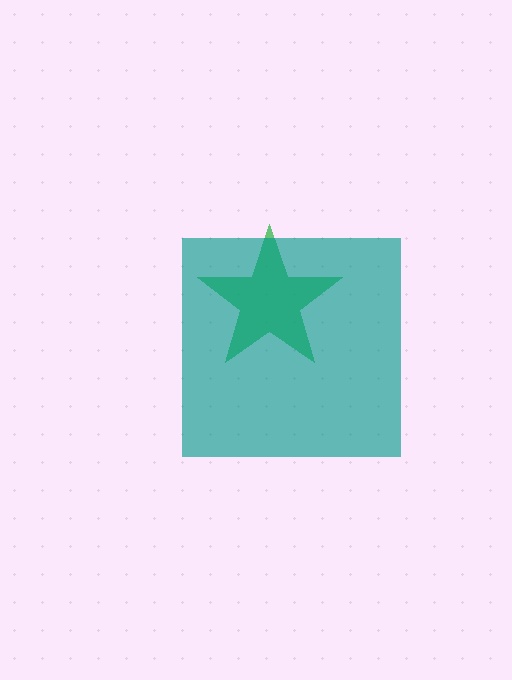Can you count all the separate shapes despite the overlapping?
Yes, there are 2 separate shapes.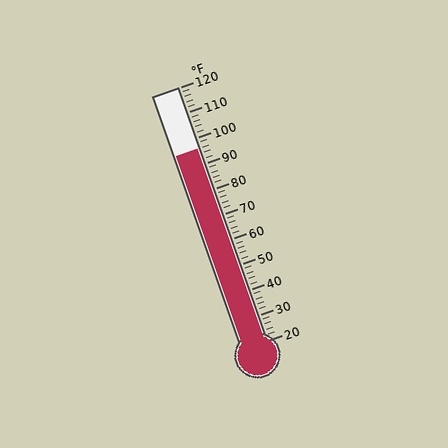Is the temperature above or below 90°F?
The temperature is above 90°F.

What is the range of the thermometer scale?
The thermometer scale ranges from 20°F to 120°F.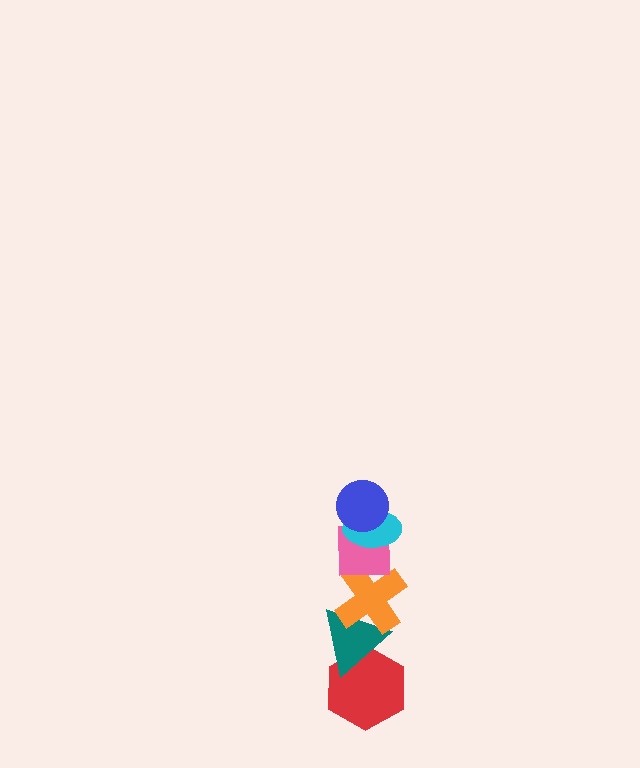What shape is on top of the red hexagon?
The teal triangle is on top of the red hexagon.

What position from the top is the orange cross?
The orange cross is 4th from the top.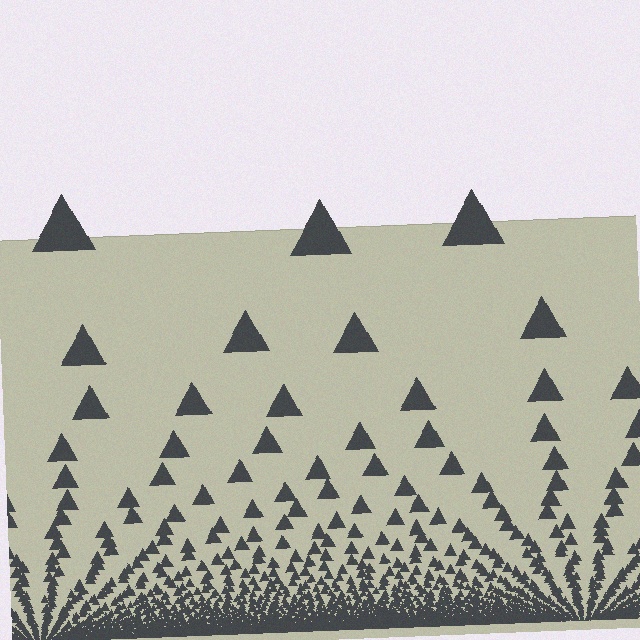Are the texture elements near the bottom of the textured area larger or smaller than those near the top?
Smaller. The gradient is inverted — elements near the bottom are smaller and denser.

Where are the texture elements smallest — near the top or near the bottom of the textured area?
Near the bottom.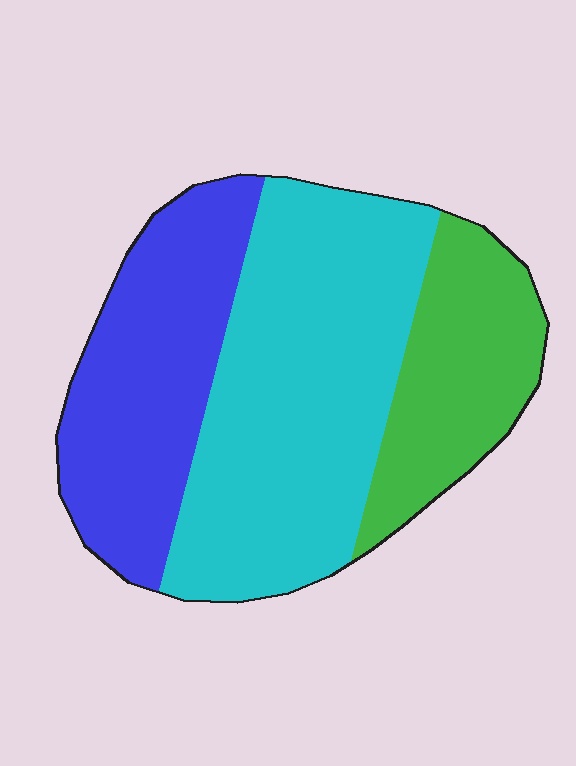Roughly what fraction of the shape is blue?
Blue covers about 30% of the shape.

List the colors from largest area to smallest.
From largest to smallest: cyan, blue, green.